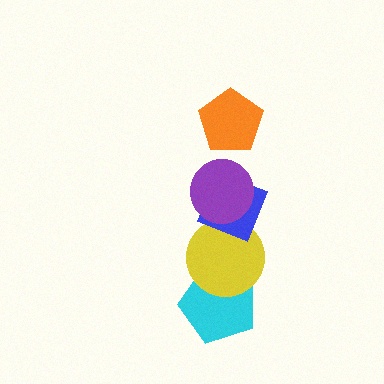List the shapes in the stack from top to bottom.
From top to bottom: the orange pentagon, the purple circle, the blue diamond, the yellow circle, the cyan pentagon.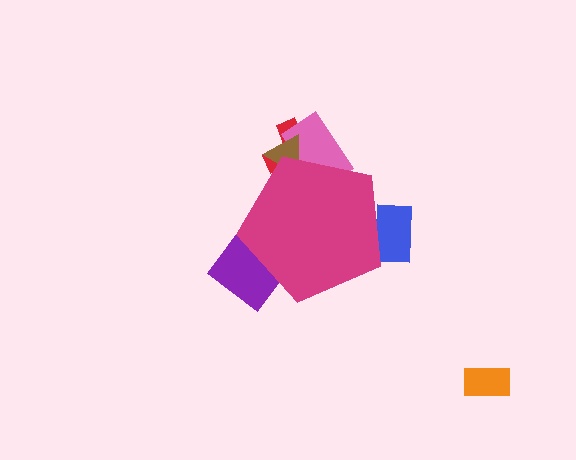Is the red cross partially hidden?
Yes, the red cross is partially hidden behind the magenta pentagon.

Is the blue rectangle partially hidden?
Yes, the blue rectangle is partially hidden behind the magenta pentagon.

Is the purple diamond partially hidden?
Yes, the purple diamond is partially hidden behind the magenta pentagon.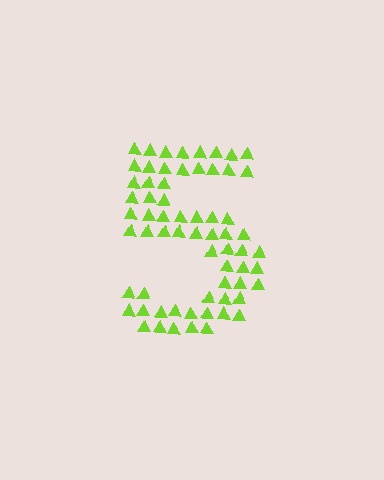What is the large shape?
The large shape is the digit 5.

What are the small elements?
The small elements are triangles.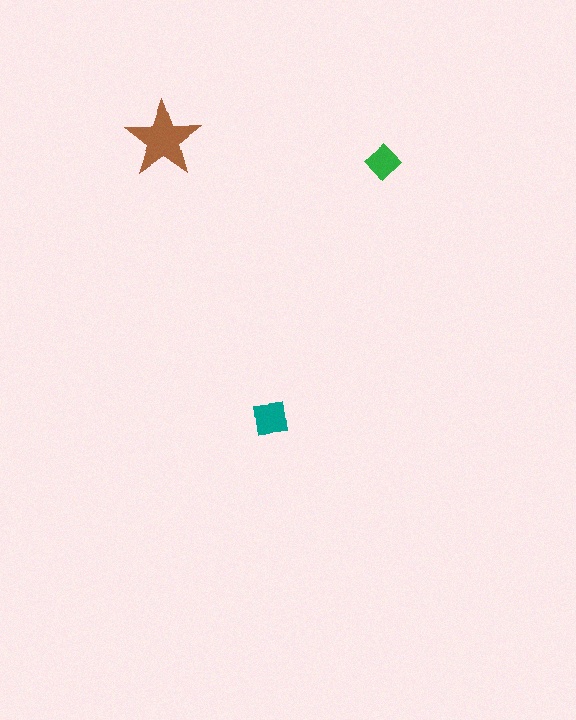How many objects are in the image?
There are 3 objects in the image.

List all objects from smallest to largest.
The green diamond, the teal square, the brown star.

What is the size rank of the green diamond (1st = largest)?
3rd.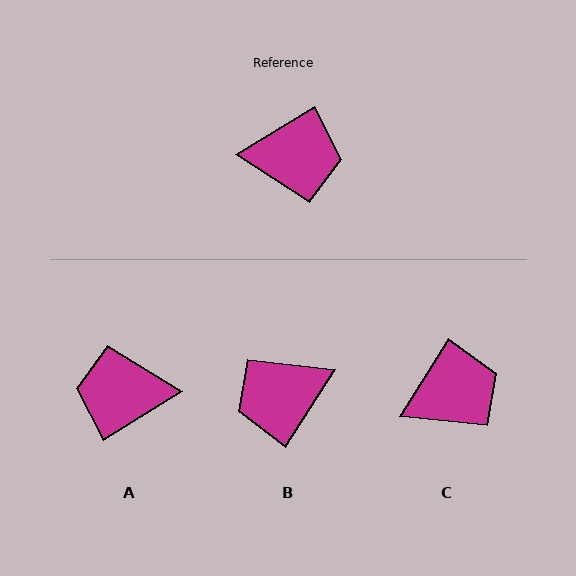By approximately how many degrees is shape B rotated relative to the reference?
Approximately 154 degrees clockwise.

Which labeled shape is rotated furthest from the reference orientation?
A, about 179 degrees away.